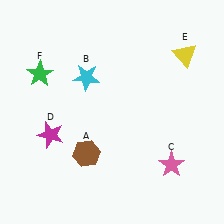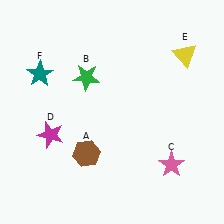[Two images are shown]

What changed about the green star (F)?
In Image 1, F is green. In Image 2, it changed to teal.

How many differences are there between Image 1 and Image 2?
There are 2 differences between the two images.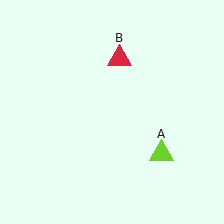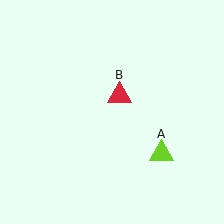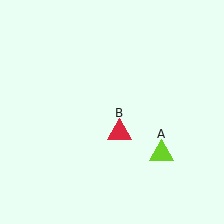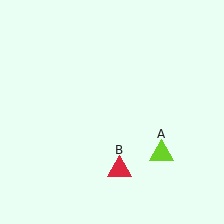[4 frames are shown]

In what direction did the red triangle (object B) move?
The red triangle (object B) moved down.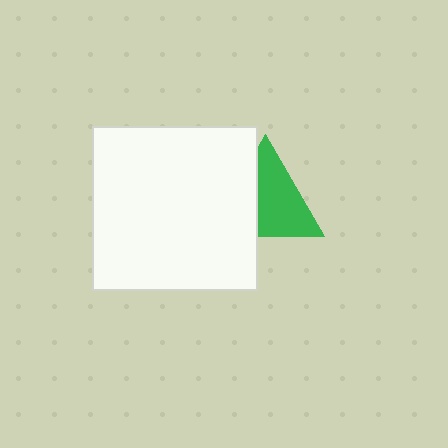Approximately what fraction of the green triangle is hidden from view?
Roughly 38% of the green triangle is hidden behind the white square.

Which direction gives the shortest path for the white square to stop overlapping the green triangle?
Moving left gives the shortest separation.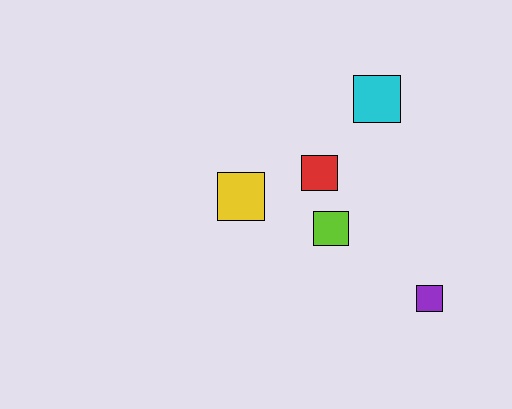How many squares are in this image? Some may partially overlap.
There are 5 squares.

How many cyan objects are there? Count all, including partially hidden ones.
There is 1 cyan object.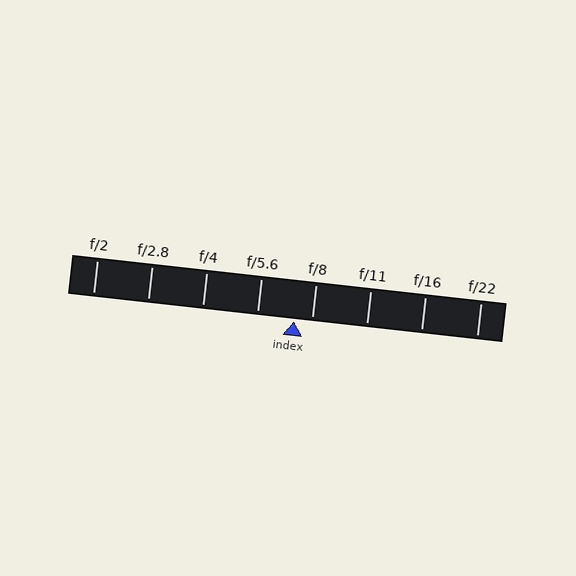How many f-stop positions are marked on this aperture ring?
There are 8 f-stop positions marked.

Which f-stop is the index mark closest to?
The index mark is closest to f/8.